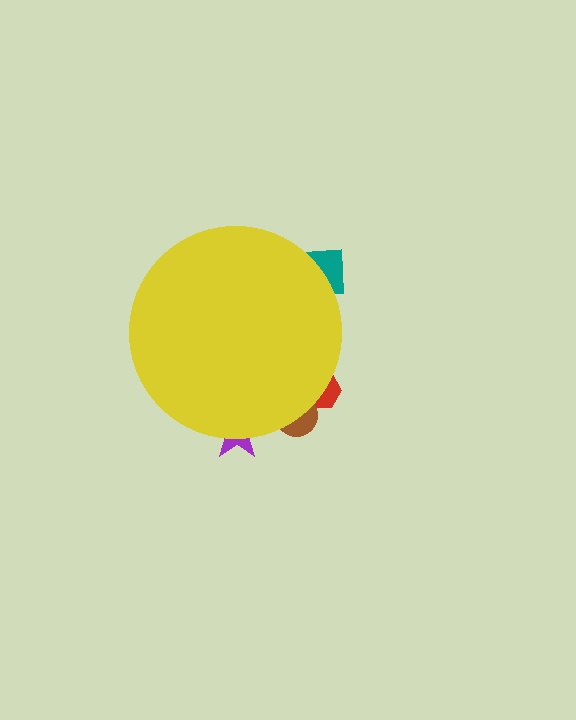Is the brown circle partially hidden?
Yes, the brown circle is partially hidden behind the yellow circle.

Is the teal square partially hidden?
Yes, the teal square is partially hidden behind the yellow circle.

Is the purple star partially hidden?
Yes, the purple star is partially hidden behind the yellow circle.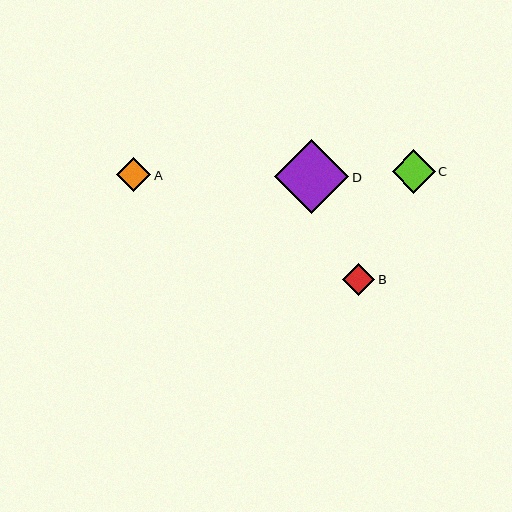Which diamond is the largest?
Diamond D is the largest with a size of approximately 74 pixels.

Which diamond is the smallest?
Diamond B is the smallest with a size of approximately 32 pixels.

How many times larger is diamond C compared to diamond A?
Diamond C is approximately 1.3 times the size of diamond A.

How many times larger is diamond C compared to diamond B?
Diamond C is approximately 1.3 times the size of diamond B.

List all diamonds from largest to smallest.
From largest to smallest: D, C, A, B.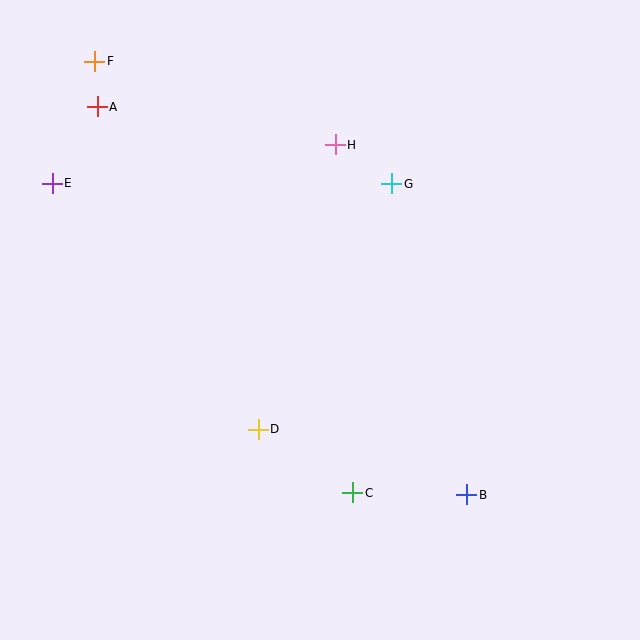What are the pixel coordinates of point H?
Point H is at (335, 145).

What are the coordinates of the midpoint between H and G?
The midpoint between H and G is at (363, 164).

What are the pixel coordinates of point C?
Point C is at (353, 493).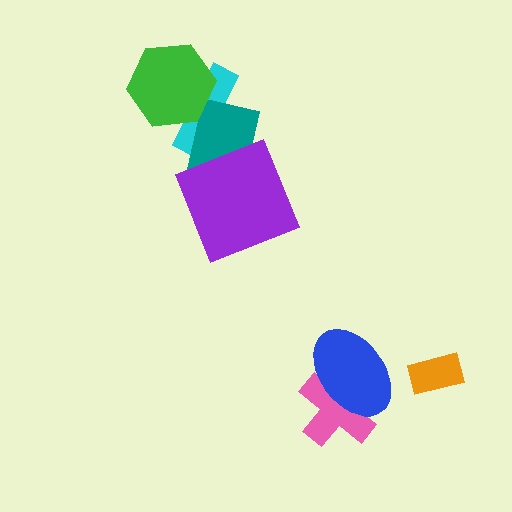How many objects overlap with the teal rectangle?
3 objects overlap with the teal rectangle.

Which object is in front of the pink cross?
The blue ellipse is in front of the pink cross.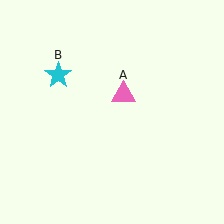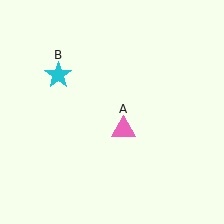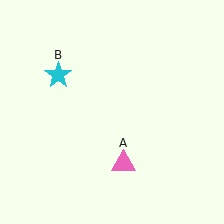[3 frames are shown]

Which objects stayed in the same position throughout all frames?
Cyan star (object B) remained stationary.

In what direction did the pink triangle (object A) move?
The pink triangle (object A) moved down.